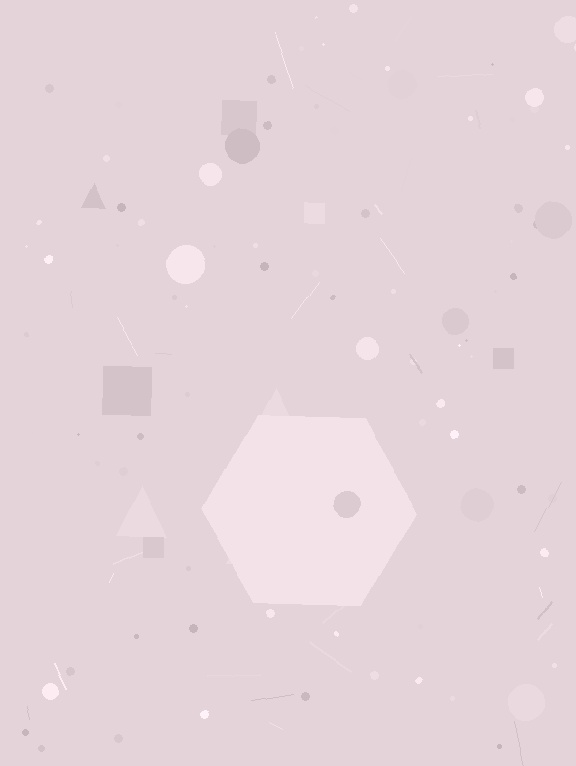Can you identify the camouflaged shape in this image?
The camouflaged shape is a hexagon.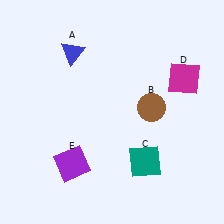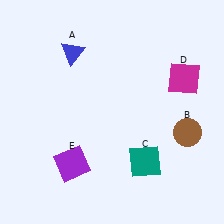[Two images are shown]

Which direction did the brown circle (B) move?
The brown circle (B) moved right.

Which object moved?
The brown circle (B) moved right.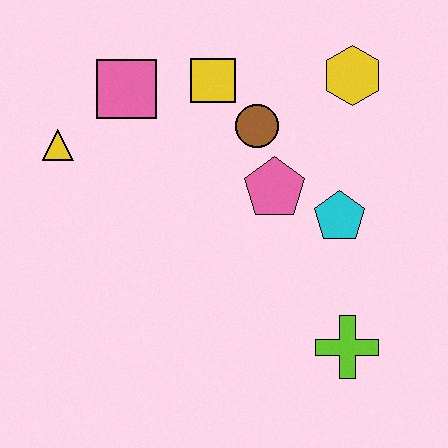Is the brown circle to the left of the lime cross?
Yes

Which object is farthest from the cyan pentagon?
The yellow triangle is farthest from the cyan pentagon.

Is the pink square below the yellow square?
Yes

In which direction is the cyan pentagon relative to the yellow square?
The cyan pentagon is below the yellow square.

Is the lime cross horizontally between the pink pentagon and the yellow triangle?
No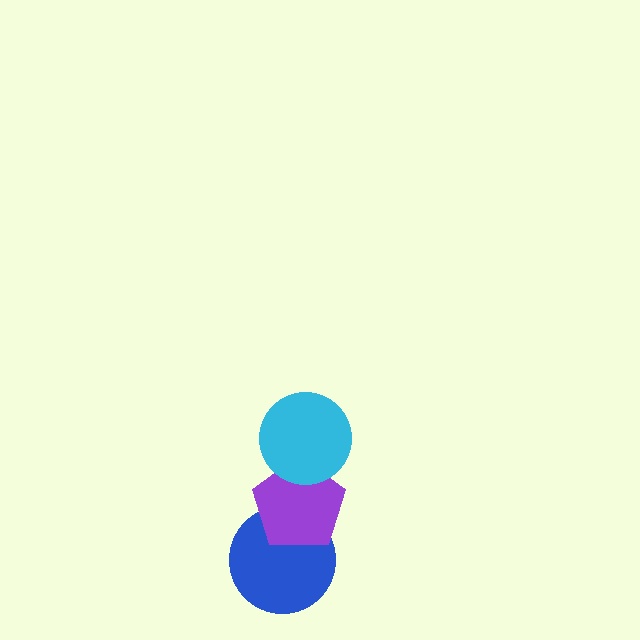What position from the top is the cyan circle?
The cyan circle is 1st from the top.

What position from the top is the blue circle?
The blue circle is 3rd from the top.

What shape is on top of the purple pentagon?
The cyan circle is on top of the purple pentagon.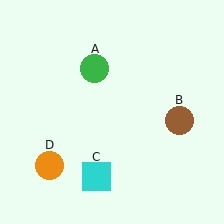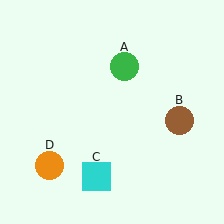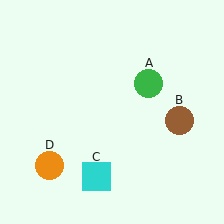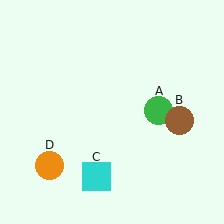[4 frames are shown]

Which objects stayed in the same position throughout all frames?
Brown circle (object B) and cyan square (object C) and orange circle (object D) remained stationary.